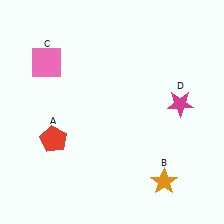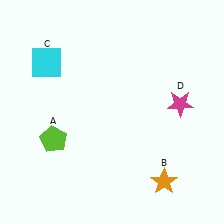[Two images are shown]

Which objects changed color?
A changed from red to lime. C changed from pink to cyan.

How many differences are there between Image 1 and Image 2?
There are 2 differences between the two images.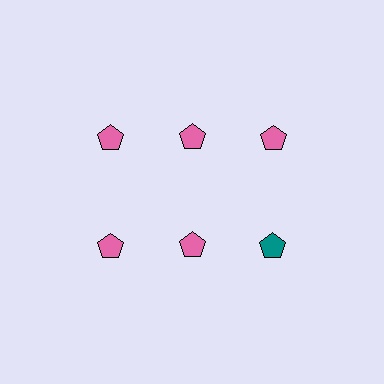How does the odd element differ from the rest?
It has a different color: teal instead of pink.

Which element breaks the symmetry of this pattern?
The teal pentagon in the second row, center column breaks the symmetry. All other shapes are pink pentagons.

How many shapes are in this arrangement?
There are 6 shapes arranged in a grid pattern.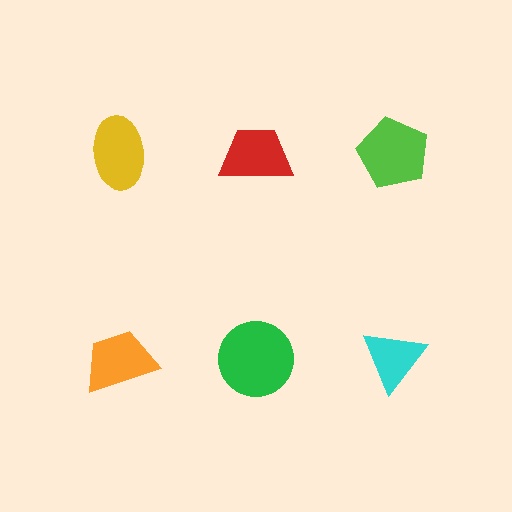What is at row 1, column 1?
A yellow ellipse.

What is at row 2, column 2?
A green circle.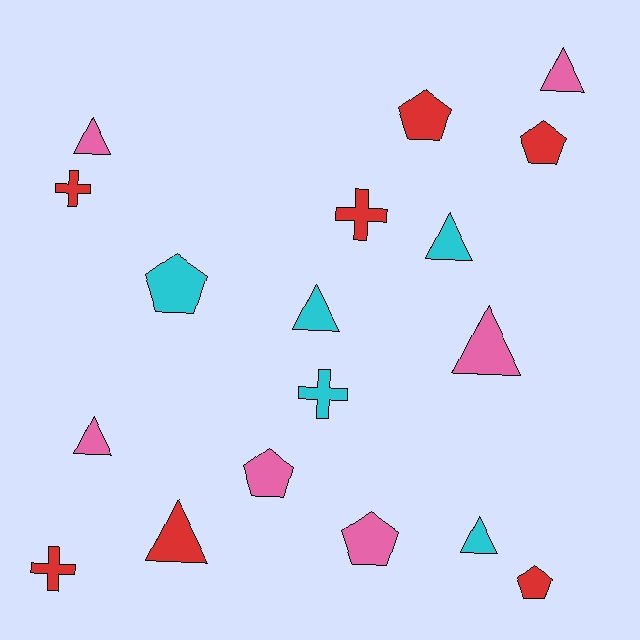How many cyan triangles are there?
There are 3 cyan triangles.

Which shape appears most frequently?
Triangle, with 8 objects.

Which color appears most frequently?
Red, with 7 objects.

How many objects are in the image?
There are 18 objects.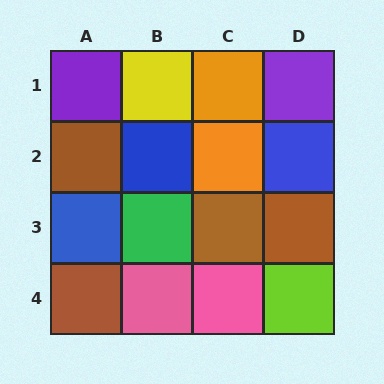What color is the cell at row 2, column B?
Blue.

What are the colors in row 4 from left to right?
Brown, pink, pink, lime.